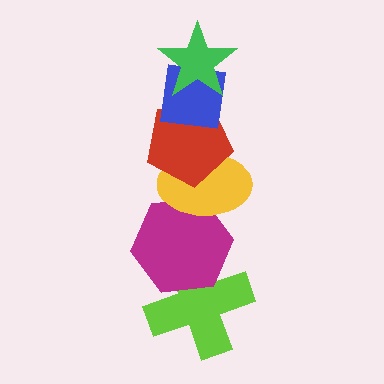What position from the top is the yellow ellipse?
The yellow ellipse is 4th from the top.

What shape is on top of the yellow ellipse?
The red pentagon is on top of the yellow ellipse.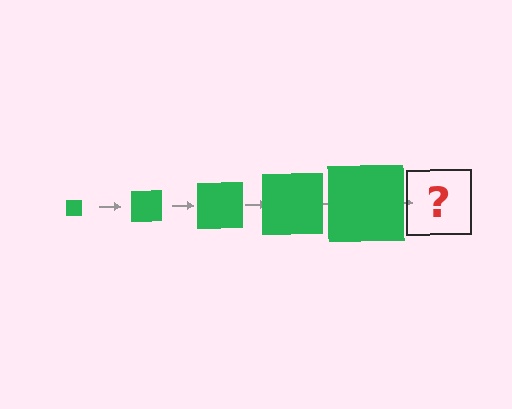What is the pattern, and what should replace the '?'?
The pattern is that the square gets progressively larger each step. The '?' should be a green square, larger than the previous one.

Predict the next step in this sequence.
The next step is a green square, larger than the previous one.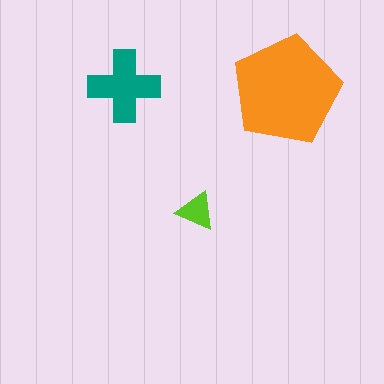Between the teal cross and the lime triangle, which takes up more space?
The teal cross.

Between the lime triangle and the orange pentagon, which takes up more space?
The orange pentagon.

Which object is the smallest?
The lime triangle.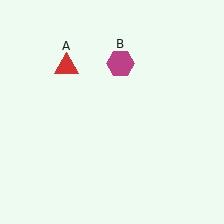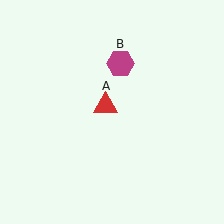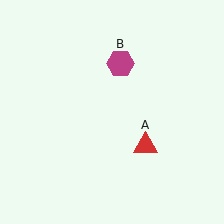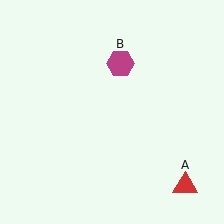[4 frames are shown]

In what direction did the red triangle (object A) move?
The red triangle (object A) moved down and to the right.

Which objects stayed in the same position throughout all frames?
Magenta hexagon (object B) remained stationary.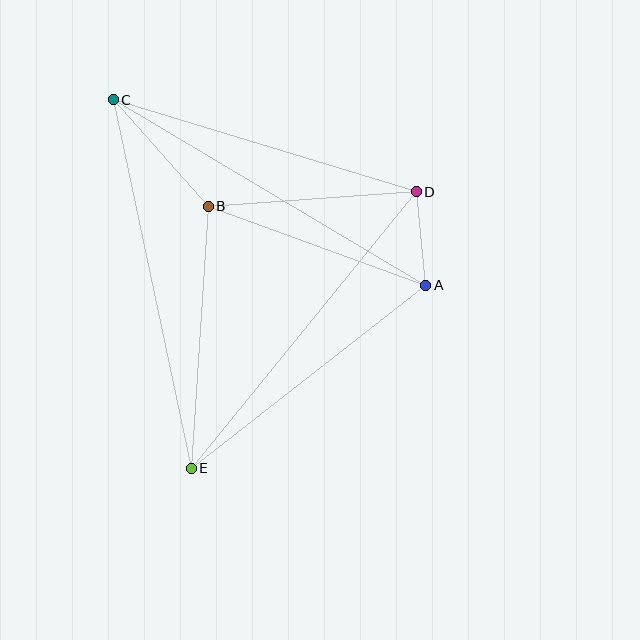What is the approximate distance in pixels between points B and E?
The distance between B and E is approximately 263 pixels.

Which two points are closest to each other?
Points A and D are closest to each other.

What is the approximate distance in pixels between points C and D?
The distance between C and D is approximately 316 pixels.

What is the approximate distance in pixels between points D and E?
The distance between D and E is approximately 356 pixels.